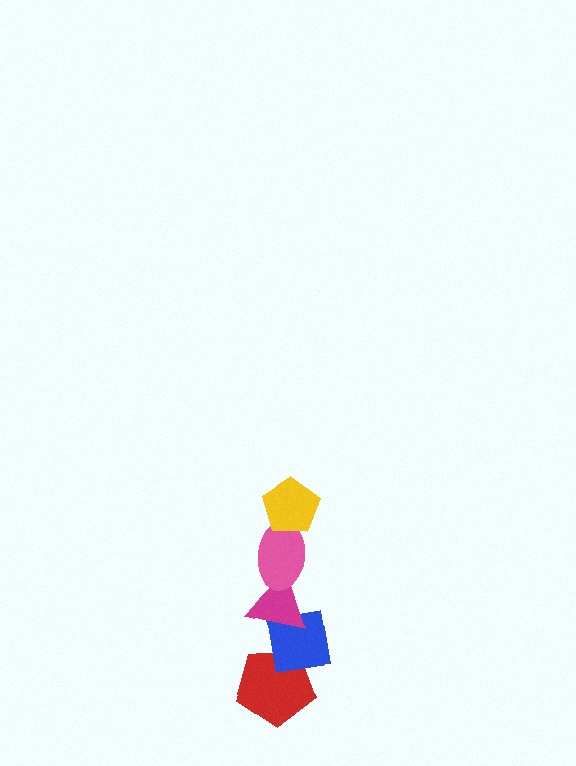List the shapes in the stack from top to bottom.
From top to bottom: the yellow pentagon, the pink ellipse, the magenta triangle, the blue square, the red pentagon.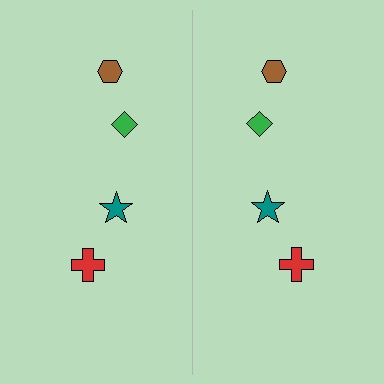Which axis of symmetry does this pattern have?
The pattern has a vertical axis of symmetry running through the center of the image.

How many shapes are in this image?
There are 8 shapes in this image.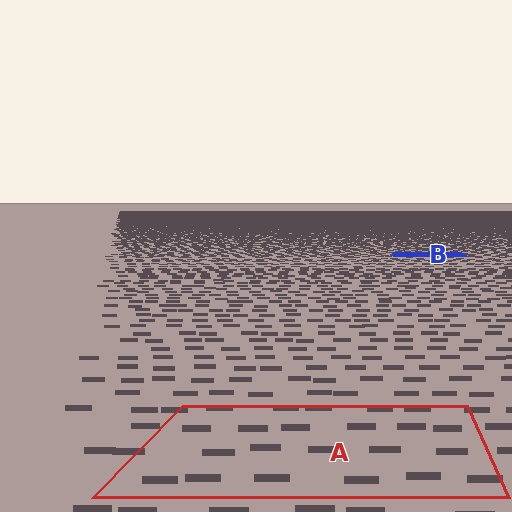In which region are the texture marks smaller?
The texture marks are smaller in region B, because it is farther away.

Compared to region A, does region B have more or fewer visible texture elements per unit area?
Region B has more texture elements per unit area — they are packed more densely because it is farther away.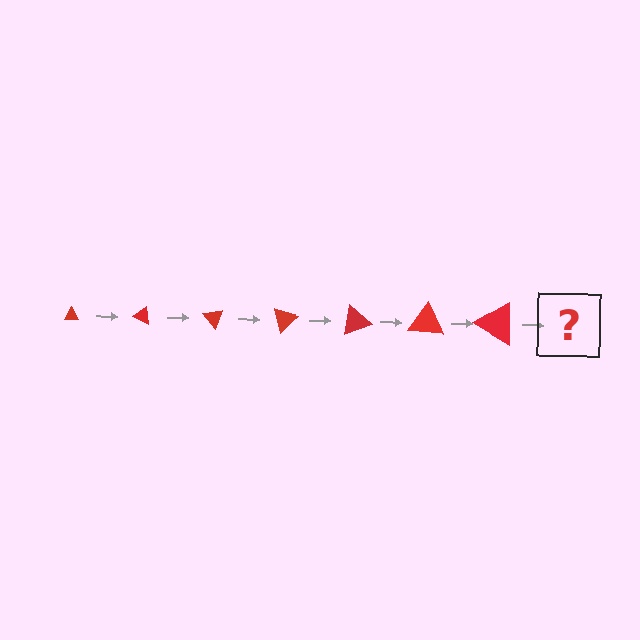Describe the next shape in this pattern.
It should be a triangle, larger than the previous one and rotated 175 degrees from the start.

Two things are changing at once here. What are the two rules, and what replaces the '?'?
The two rules are that the triangle grows larger each step and it rotates 25 degrees each step. The '?' should be a triangle, larger than the previous one and rotated 175 degrees from the start.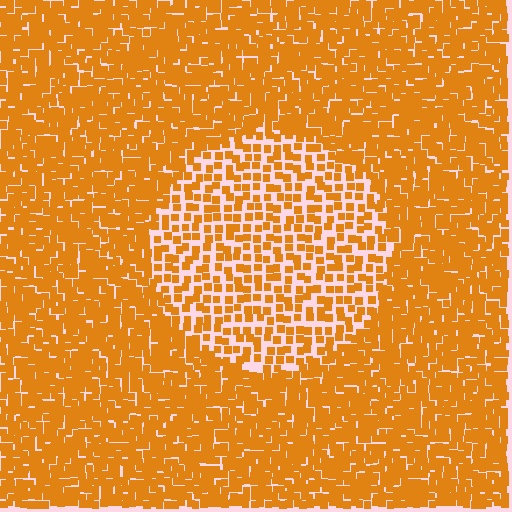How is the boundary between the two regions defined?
The boundary is defined by a change in element density (approximately 2.0x ratio). All elements are the same color, size, and shape.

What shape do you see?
I see a circle.